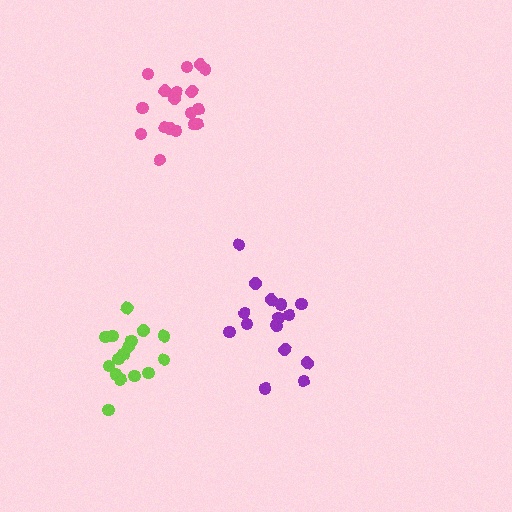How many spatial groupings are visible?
There are 3 spatial groupings.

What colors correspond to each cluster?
The clusters are colored: purple, pink, lime.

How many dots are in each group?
Group 1: 15 dots, Group 2: 18 dots, Group 3: 17 dots (50 total).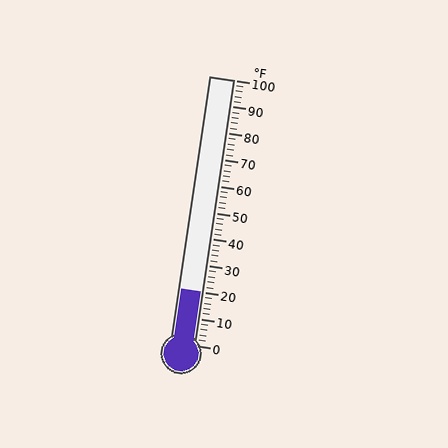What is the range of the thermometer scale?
The thermometer scale ranges from 0°F to 100°F.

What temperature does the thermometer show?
The thermometer shows approximately 20°F.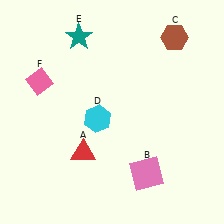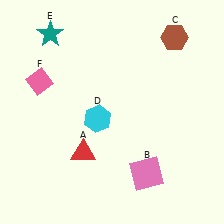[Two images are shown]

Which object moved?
The teal star (E) moved left.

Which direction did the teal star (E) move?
The teal star (E) moved left.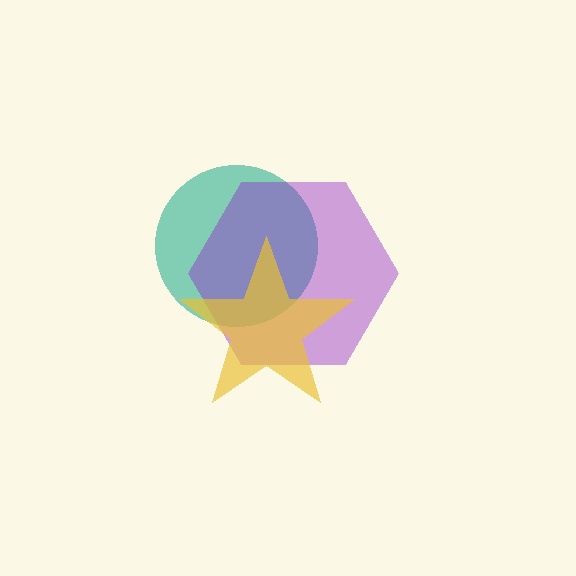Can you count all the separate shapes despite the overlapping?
Yes, there are 3 separate shapes.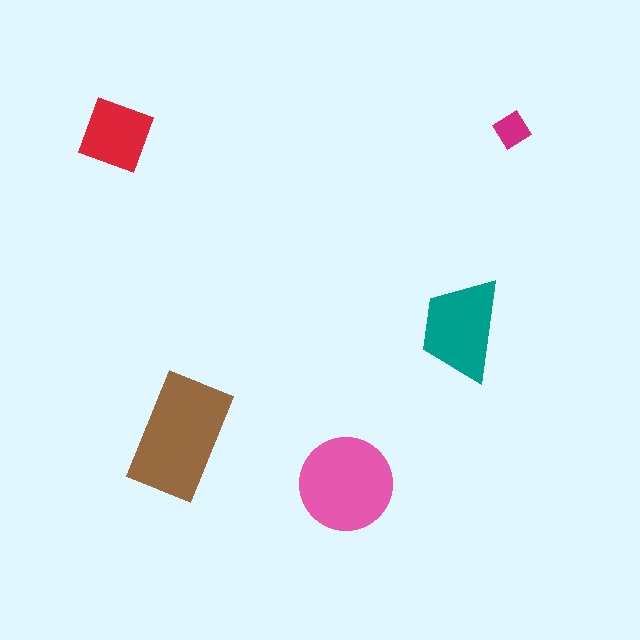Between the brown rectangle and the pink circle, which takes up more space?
The brown rectangle.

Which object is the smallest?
The magenta diamond.